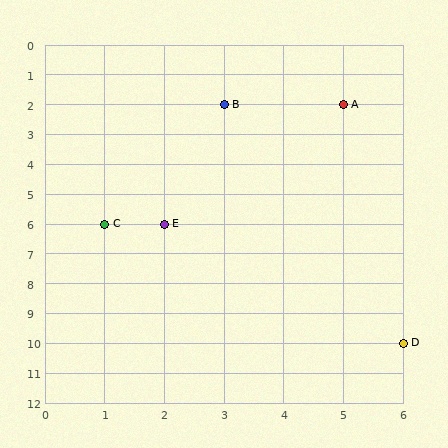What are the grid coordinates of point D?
Point D is at grid coordinates (6, 10).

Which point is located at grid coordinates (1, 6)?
Point C is at (1, 6).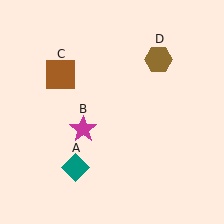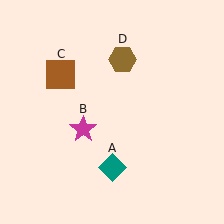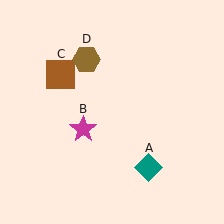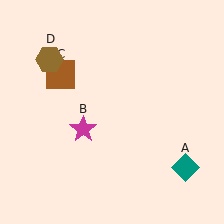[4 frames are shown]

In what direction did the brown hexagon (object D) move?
The brown hexagon (object D) moved left.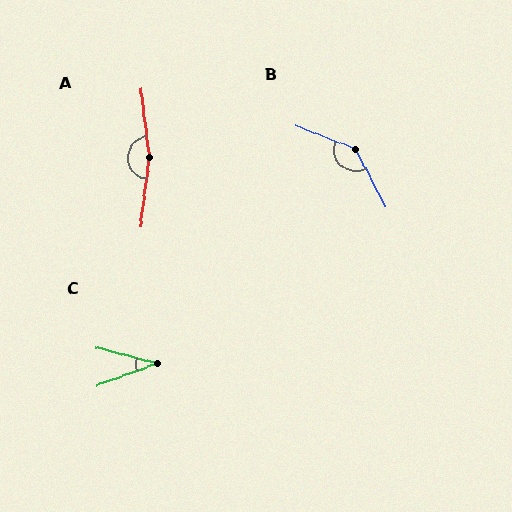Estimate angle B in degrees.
Approximately 139 degrees.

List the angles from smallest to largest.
C (34°), B (139°), A (166°).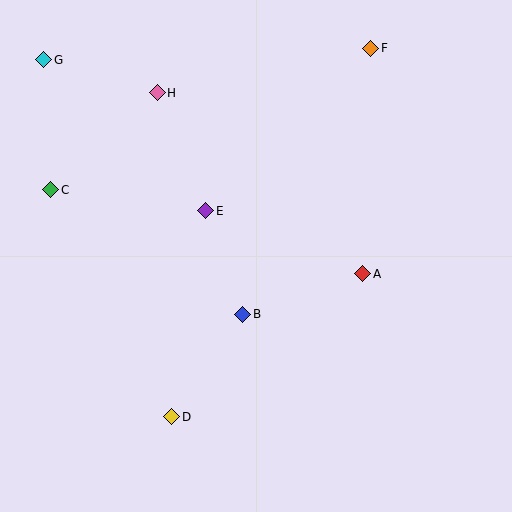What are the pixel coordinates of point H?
Point H is at (157, 93).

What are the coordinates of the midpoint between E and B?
The midpoint between E and B is at (224, 262).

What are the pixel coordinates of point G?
Point G is at (44, 60).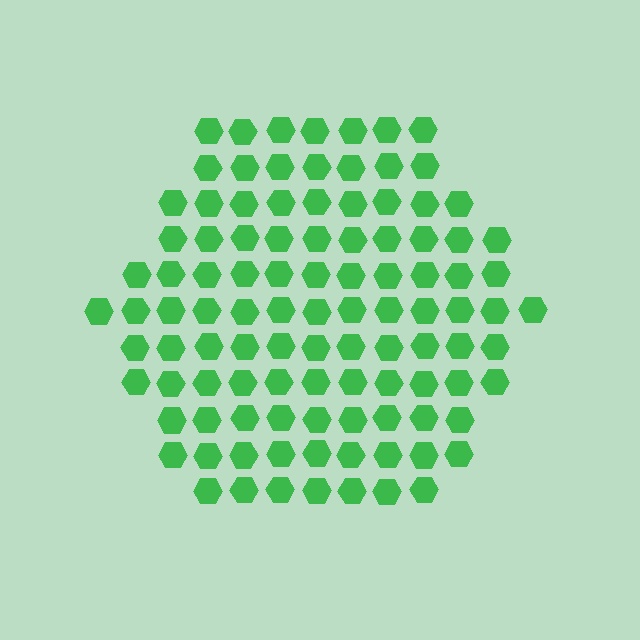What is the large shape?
The large shape is a hexagon.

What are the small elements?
The small elements are hexagons.